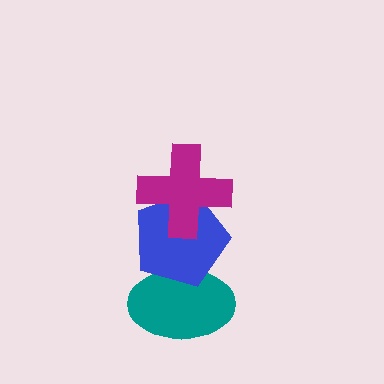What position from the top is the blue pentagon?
The blue pentagon is 2nd from the top.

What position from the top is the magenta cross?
The magenta cross is 1st from the top.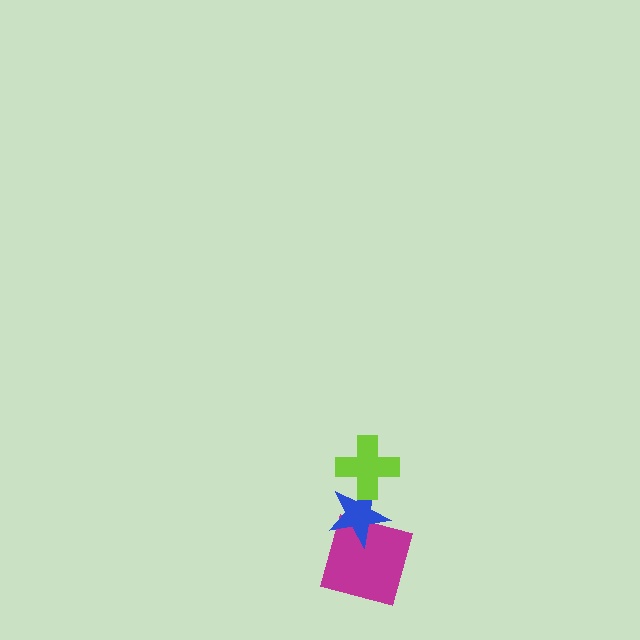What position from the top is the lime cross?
The lime cross is 1st from the top.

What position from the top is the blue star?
The blue star is 2nd from the top.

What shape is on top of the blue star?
The lime cross is on top of the blue star.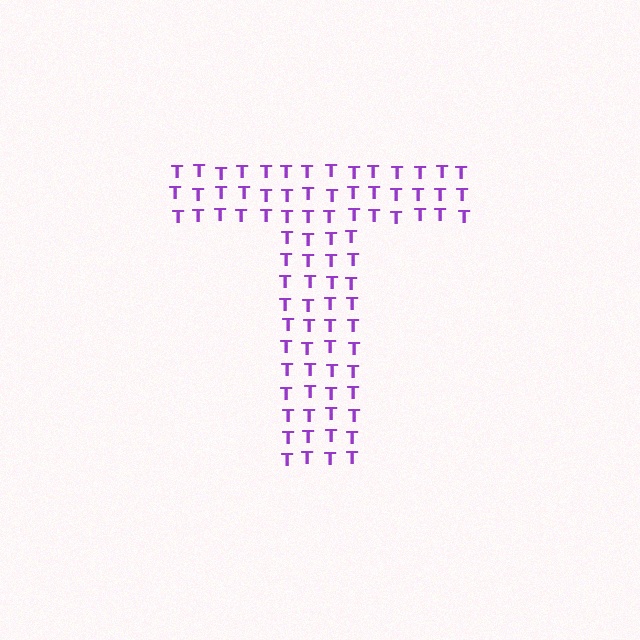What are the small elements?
The small elements are letter T's.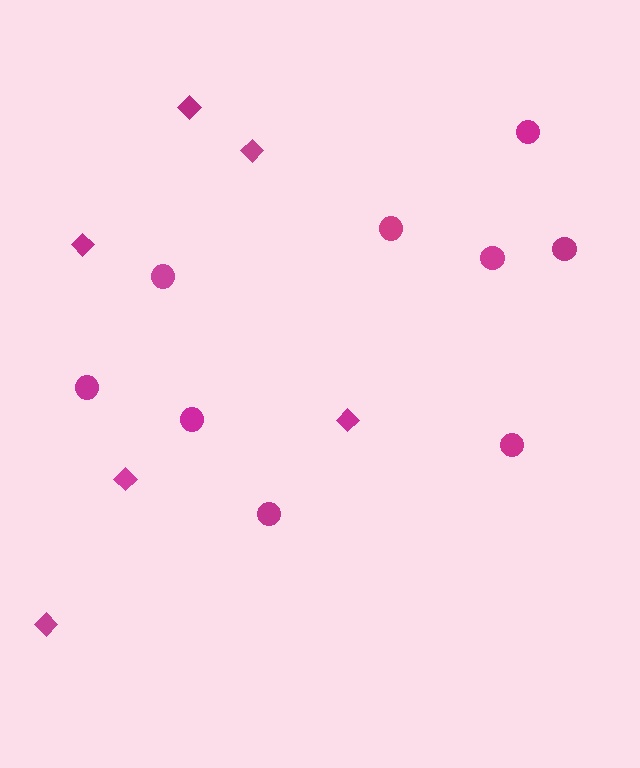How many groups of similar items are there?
There are 2 groups: one group of diamonds (6) and one group of circles (9).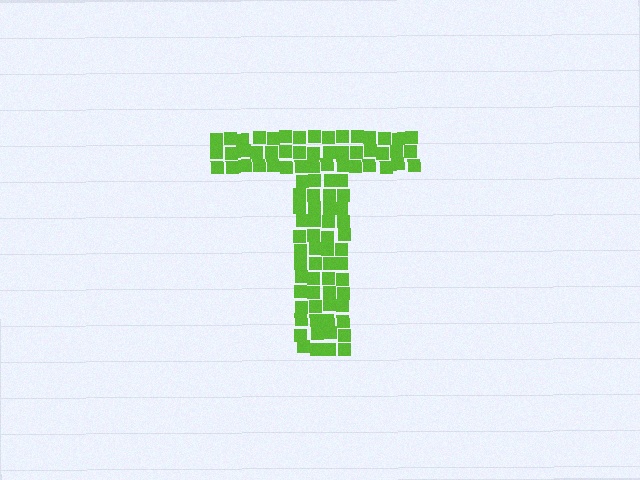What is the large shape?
The large shape is the letter T.